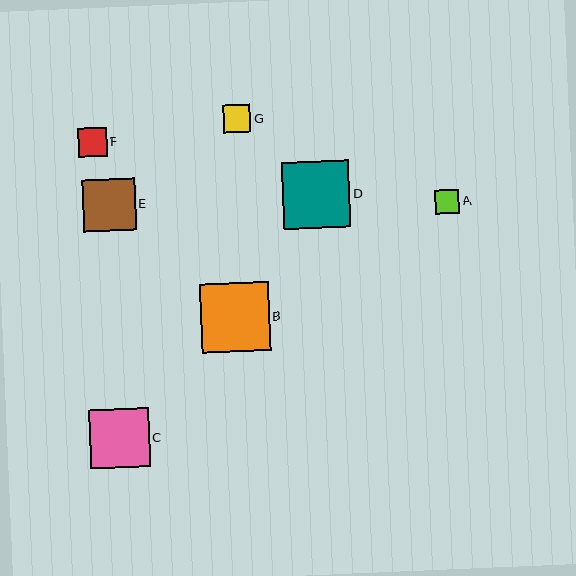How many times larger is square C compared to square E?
Square C is approximately 1.1 times the size of square E.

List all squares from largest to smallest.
From largest to smallest: B, D, C, E, F, G, A.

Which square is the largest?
Square B is the largest with a size of approximately 69 pixels.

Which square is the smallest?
Square A is the smallest with a size of approximately 24 pixels.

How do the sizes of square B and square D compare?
Square B and square D are approximately the same size.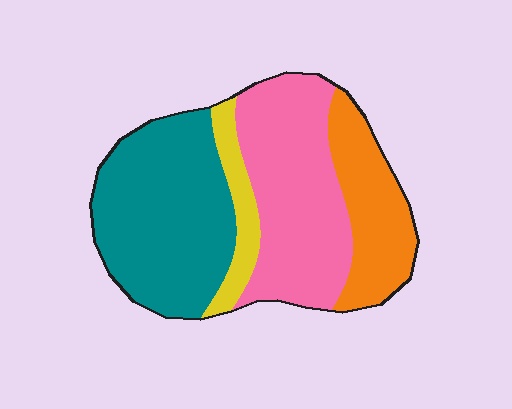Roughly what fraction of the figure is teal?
Teal takes up about three eighths (3/8) of the figure.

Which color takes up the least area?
Yellow, at roughly 10%.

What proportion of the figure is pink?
Pink covers about 35% of the figure.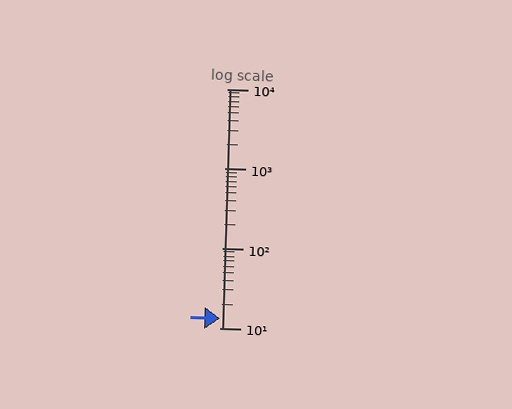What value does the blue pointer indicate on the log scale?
The pointer indicates approximately 13.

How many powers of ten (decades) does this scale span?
The scale spans 3 decades, from 10 to 10000.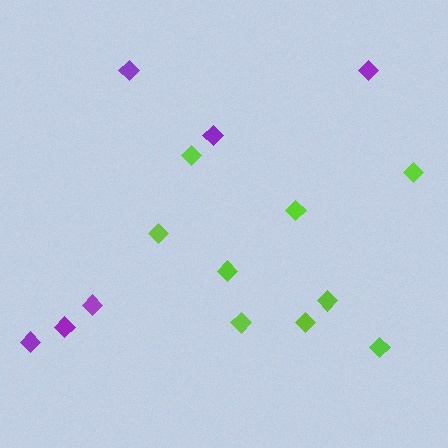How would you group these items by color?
There are 2 groups: one group of lime diamonds (9) and one group of purple diamonds (6).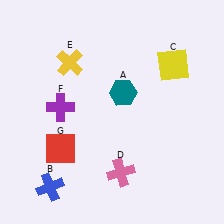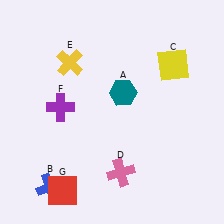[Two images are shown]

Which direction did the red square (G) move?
The red square (G) moved down.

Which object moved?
The red square (G) moved down.